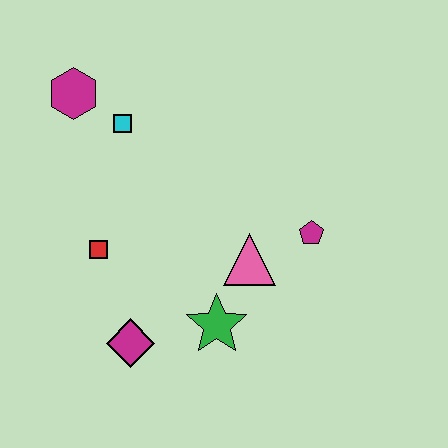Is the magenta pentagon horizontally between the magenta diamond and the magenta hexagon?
No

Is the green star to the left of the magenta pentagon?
Yes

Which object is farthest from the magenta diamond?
The magenta hexagon is farthest from the magenta diamond.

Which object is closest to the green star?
The pink triangle is closest to the green star.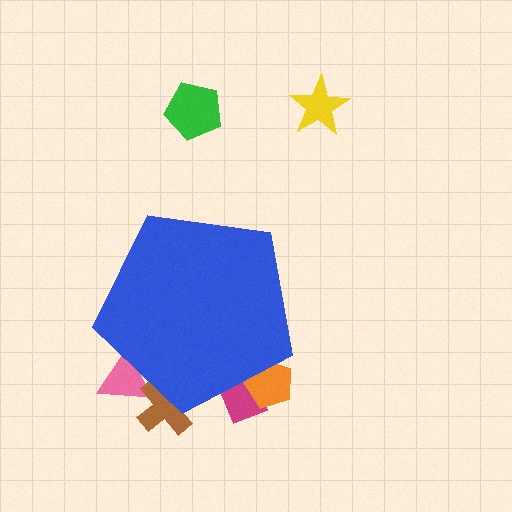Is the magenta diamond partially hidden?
Yes, the magenta diamond is partially hidden behind the blue pentagon.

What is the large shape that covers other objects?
A blue pentagon.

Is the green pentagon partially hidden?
No, the green pentagon is fully visible.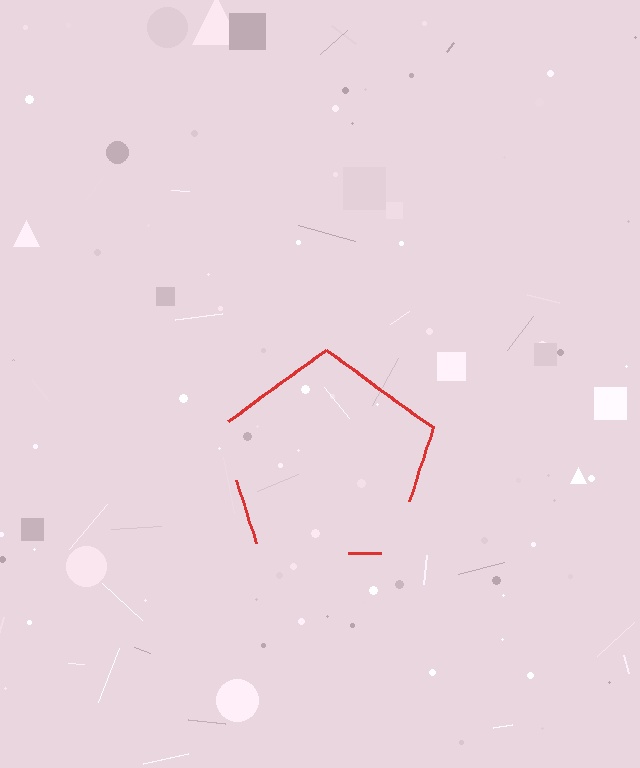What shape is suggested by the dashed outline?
The dashed outline suggests a pentagon.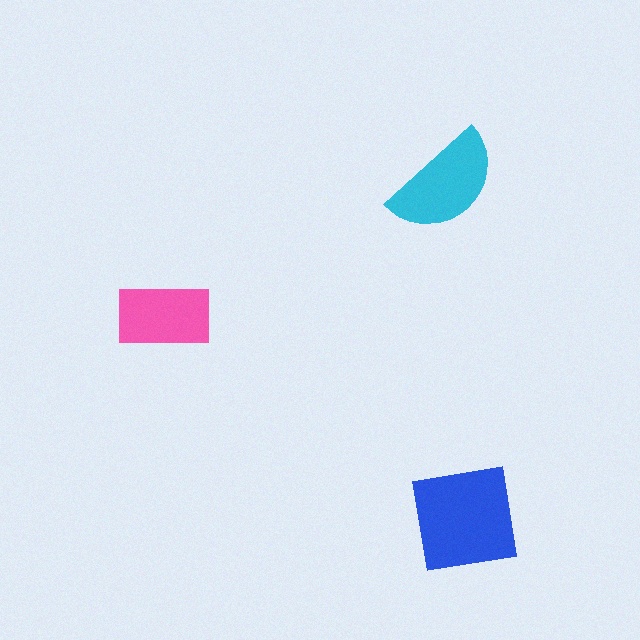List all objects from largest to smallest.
The blue square, the cyan semicircle, the pink rectangle.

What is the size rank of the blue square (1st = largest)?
1st.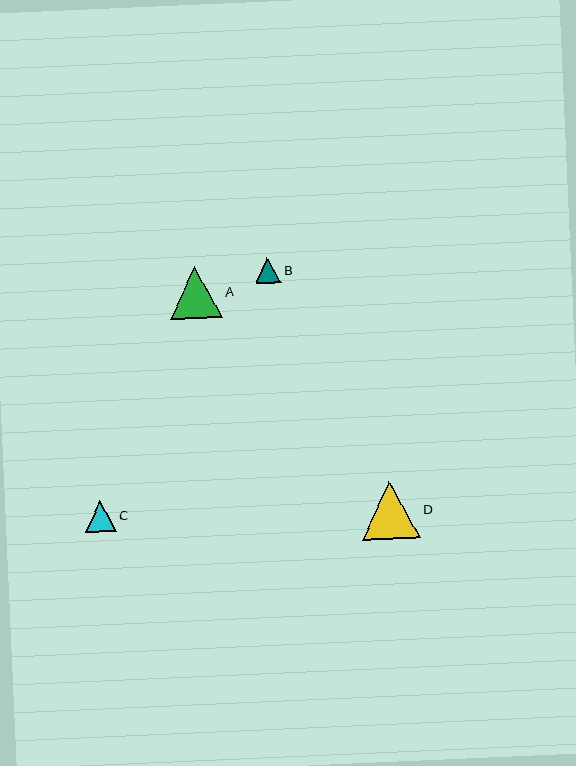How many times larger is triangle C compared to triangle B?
Triangle C is approximately 1.2 times the size of triangle B.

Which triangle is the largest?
Triangle D is the largest with a size of approximately 58 pixels.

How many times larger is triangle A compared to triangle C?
Triangle A is approximately 1.7 times the size of triangle C.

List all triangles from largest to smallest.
From largest to smallest: D, A, C, B.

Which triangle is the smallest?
Triangle B is the smallest with a size of approximately 26 pixels.